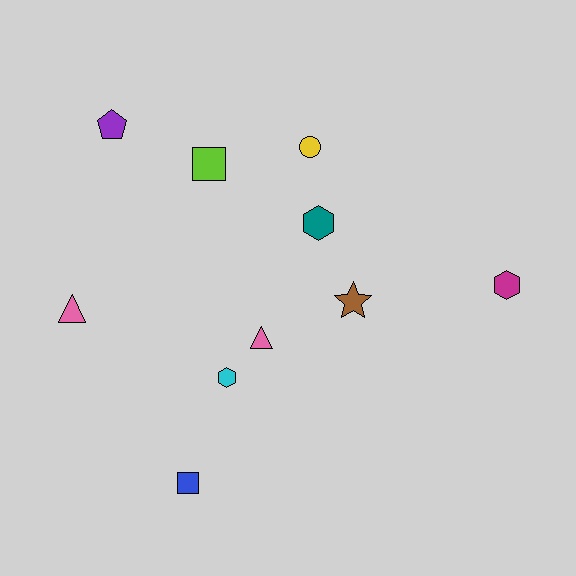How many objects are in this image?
There are 10 objects.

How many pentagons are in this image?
There is 1 pentagon.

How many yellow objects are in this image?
There is 1 yellow object.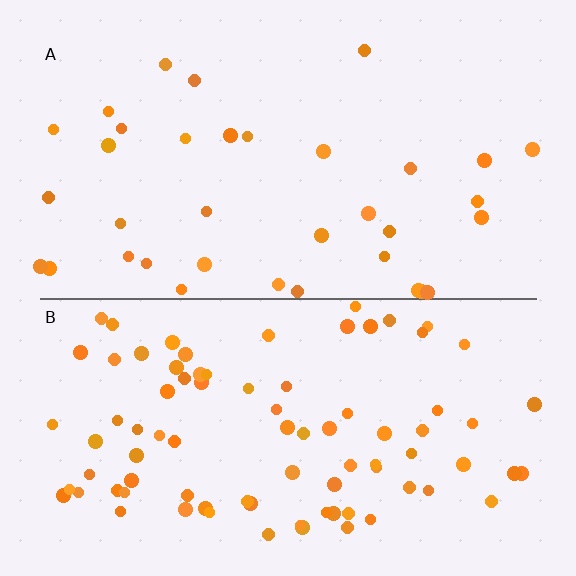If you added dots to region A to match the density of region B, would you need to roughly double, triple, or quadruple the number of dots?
Approximately double.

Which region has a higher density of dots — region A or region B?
B (the bottom).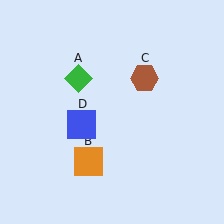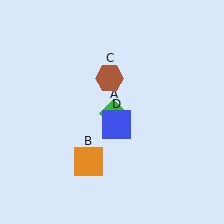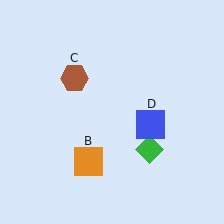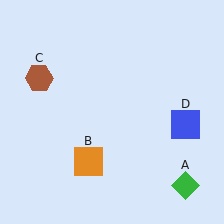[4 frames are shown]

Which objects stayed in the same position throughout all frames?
Orange square (object B) remained stationary.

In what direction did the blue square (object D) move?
The blue square (object D) moved right.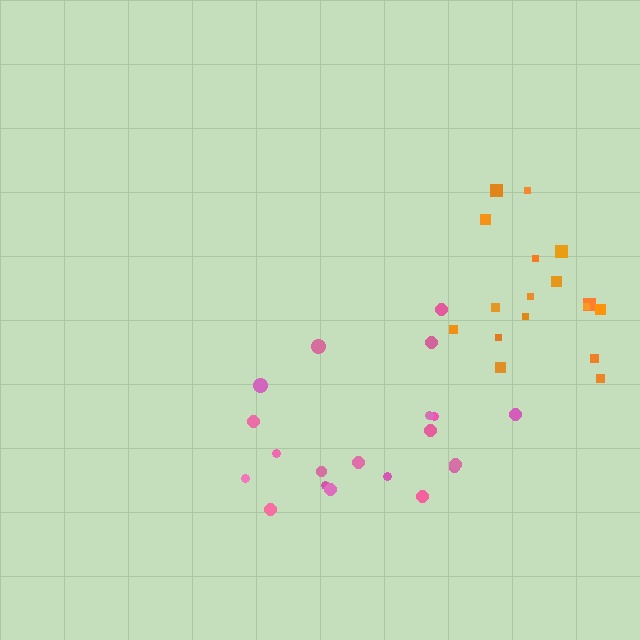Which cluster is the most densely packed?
Orange.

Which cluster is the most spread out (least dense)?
Pink.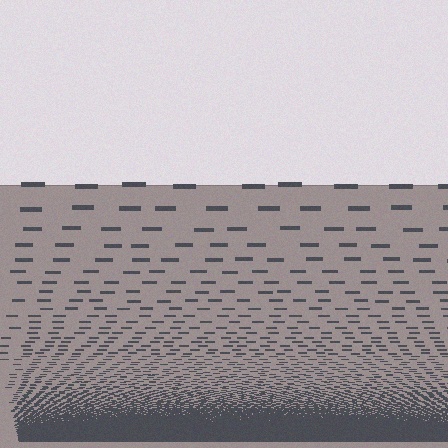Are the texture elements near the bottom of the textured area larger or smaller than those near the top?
Smaller. The gradient is inverted — elements near the bottom are smaller and denser.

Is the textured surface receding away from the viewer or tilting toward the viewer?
The surface appears to tilt toward the viewer. Texture elements get larger and sparser toward the top.